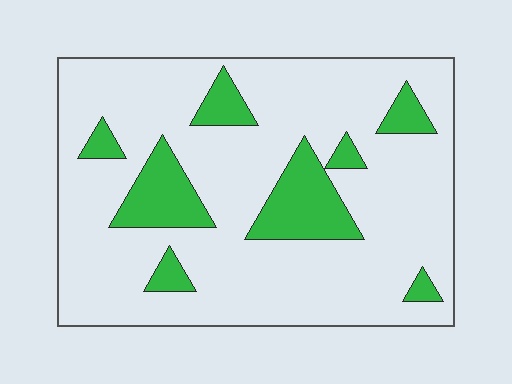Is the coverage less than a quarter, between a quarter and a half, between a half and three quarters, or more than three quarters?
Less than a quarter.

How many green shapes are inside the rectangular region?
8.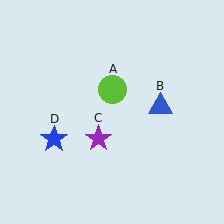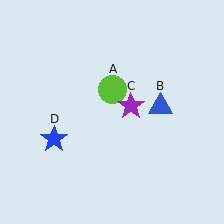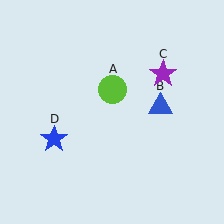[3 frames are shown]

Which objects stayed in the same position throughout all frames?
Lime circle (object A) and blue triangle (object B) and blue star (object D) remained stationary.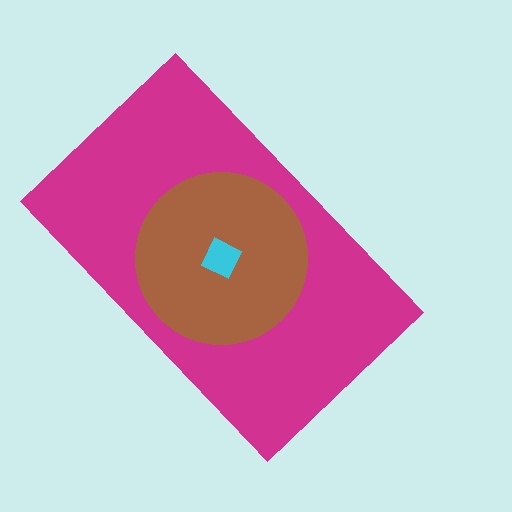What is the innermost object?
The cyan diamond.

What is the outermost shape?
The magenta rectangle.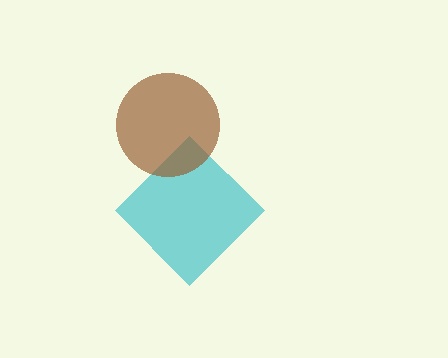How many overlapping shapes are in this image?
There are 2 overlapping shapes in the image.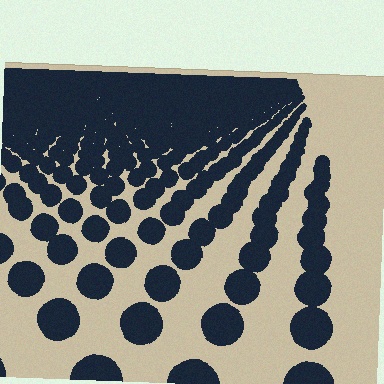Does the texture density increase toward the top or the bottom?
Density increases toward the top.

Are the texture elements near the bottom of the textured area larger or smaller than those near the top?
Larger. Near the bottom, elements are closer to the viewer and appear at a bigger on-screen size.